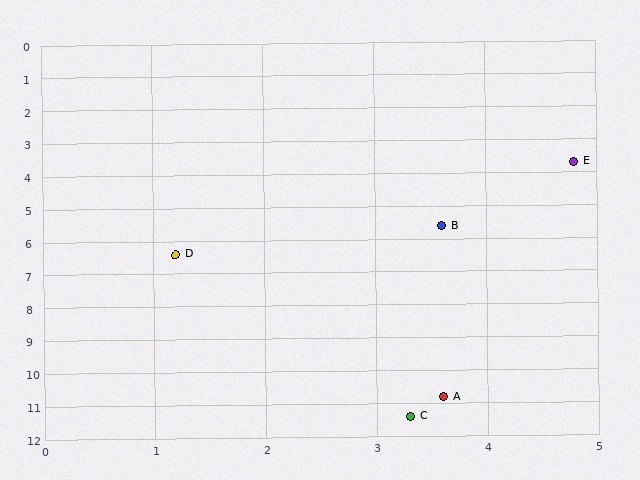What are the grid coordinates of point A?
Point A is at approximately (3.6, 10.8).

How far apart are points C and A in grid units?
Points C and A are about 0.7 grid units apart.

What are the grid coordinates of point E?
Point E is at approximately (4.8, 3.7).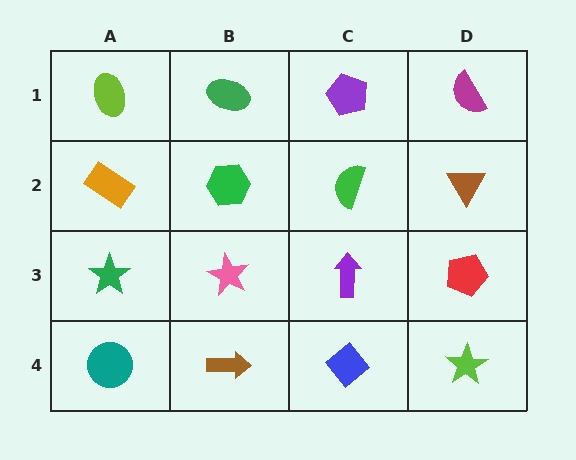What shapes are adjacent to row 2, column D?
A magenta semicircle (row 1, column D), a red pentagon (row 3, column D), a green semicircle (row 2, column C).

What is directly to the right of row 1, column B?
A purple pentagon.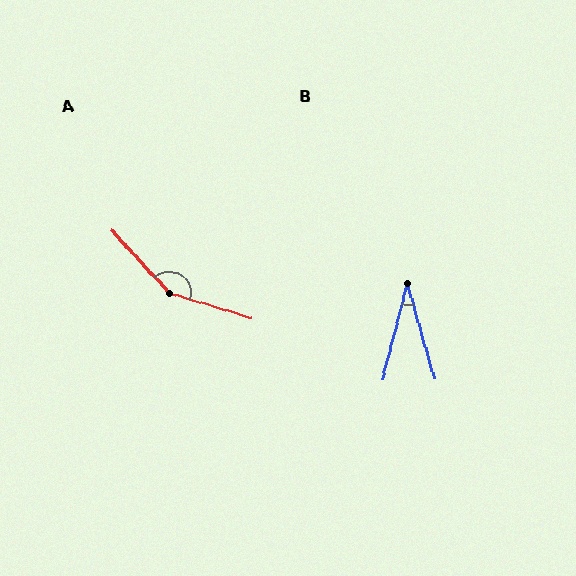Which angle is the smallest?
B, at approximately 30 degrees.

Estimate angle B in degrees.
Approximately 30 degrees.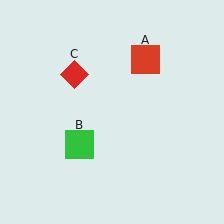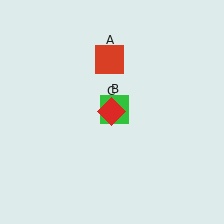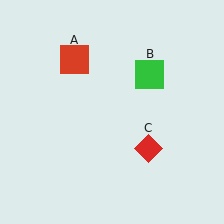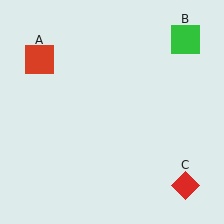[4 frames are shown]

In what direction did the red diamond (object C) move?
The red diamond (object C) moved down and to the right.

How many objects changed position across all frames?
3 objects changed position: red square (object A), green square (object B), red diamond (object C).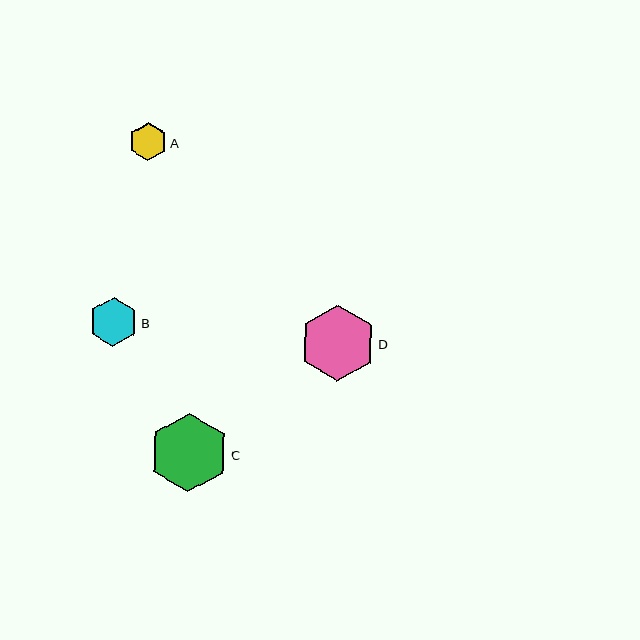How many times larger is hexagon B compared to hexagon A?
Hexagon B is approximately 1.3 times the size of hexagon A.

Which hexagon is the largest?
Hexagon C is the largest with a size of approximately 79 pixels.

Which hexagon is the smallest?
Hexagon A is the smallest with a size of approximately 38 pixels.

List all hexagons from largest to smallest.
From largest to smallest: C, D, B, A.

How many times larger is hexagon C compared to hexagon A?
Hexagon C is approximately 2.1 times the size of hexagon A.